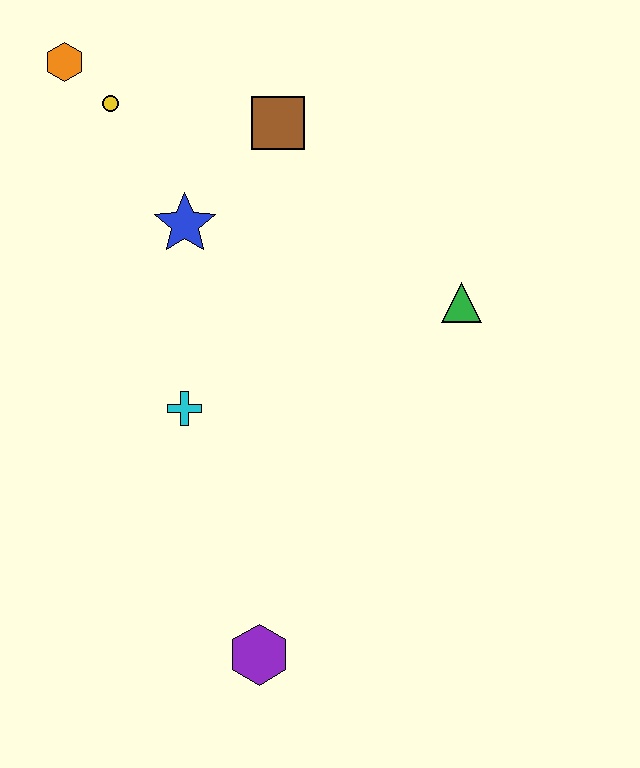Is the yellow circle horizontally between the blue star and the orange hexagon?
Yes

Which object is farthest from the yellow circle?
The purple hexagon is farthest from the yellow circle.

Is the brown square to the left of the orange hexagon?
No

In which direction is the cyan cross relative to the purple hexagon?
The cyan cross is above the purple hexagon.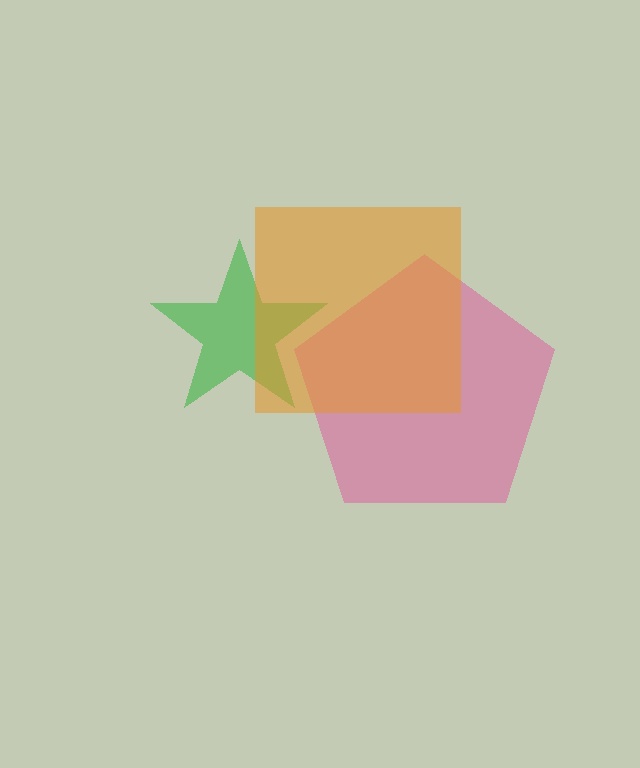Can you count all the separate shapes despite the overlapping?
Yes, there are 3 separate shapes.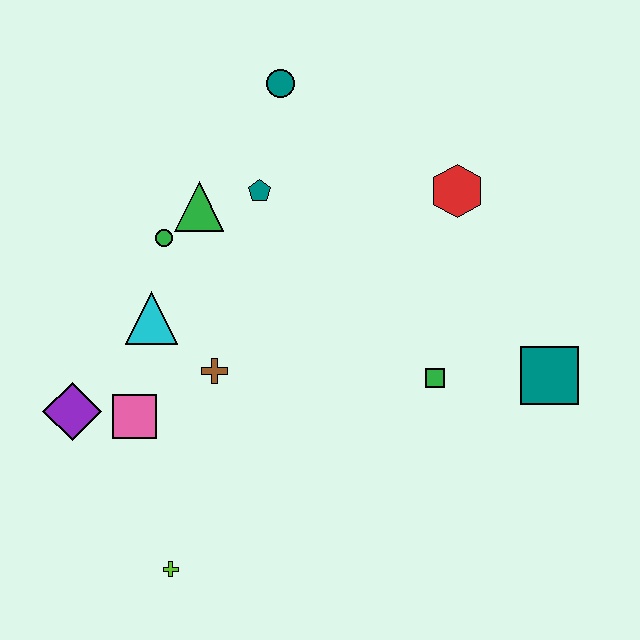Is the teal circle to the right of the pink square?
Yes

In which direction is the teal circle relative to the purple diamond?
The teal circle is above the purple diamond.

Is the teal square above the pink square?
Yes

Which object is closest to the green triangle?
The green circle is closest to the green triangle.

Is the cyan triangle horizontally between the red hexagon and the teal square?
No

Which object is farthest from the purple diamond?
The teal square is farthest from the purple diamond.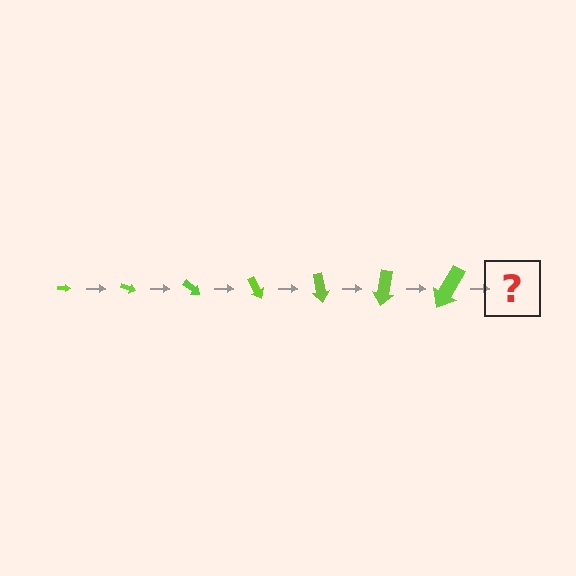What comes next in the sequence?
The next element should be an arrow, larger than the previous one and rotated 140 degrees from the start.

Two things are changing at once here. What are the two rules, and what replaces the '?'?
The two rules are that the arrow grows larger each step and it rotates 20 degrees each step. The '?' should be an arrow, larger than the previous one and rotated 140 degrees from the start.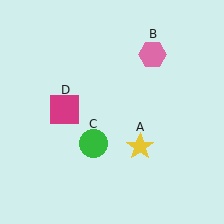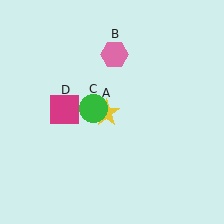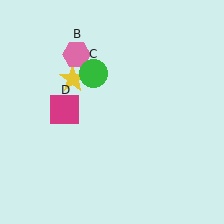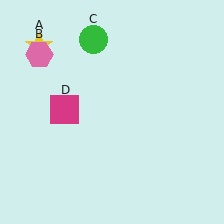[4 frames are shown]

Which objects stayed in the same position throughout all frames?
Magenta square (object D) remained stationary.